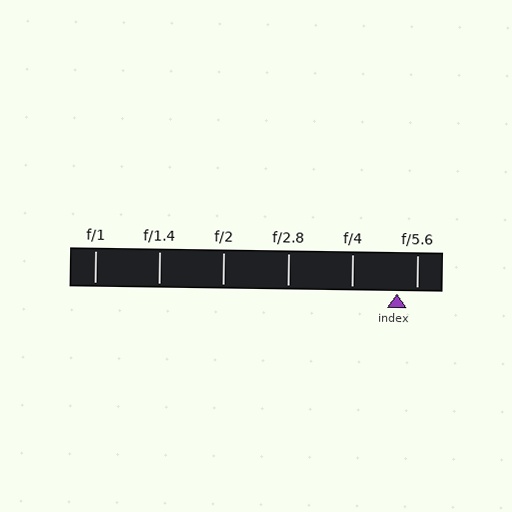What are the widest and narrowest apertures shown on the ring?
The widest aperture shown is f/1 and the narrowest is f/5.6.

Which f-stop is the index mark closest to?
The index mark is closest to f/5.6.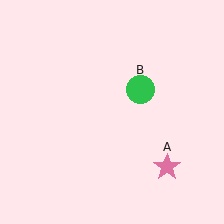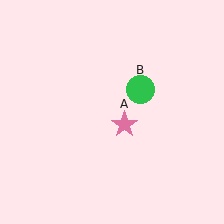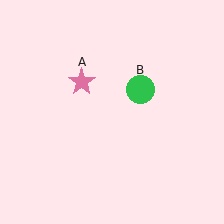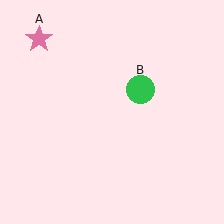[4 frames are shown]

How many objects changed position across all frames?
1 object changed position: pink star (object A).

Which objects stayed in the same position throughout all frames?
Green circle (object B) remained stationary.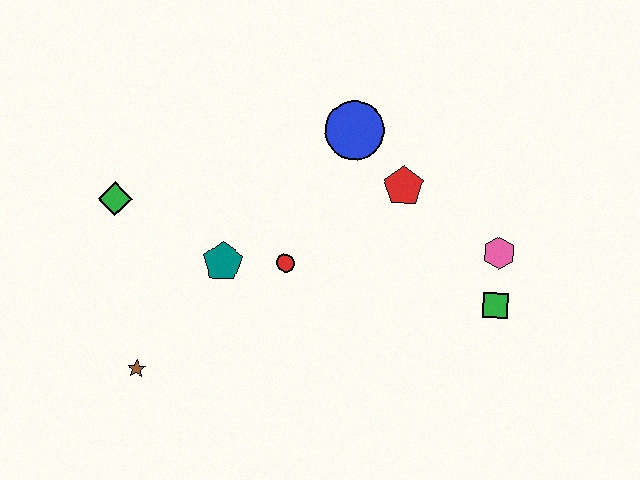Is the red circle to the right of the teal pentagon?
Yes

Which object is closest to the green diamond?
The teal pentagon is closest to the green diamond.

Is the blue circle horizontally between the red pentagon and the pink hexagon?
No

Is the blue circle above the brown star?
Yes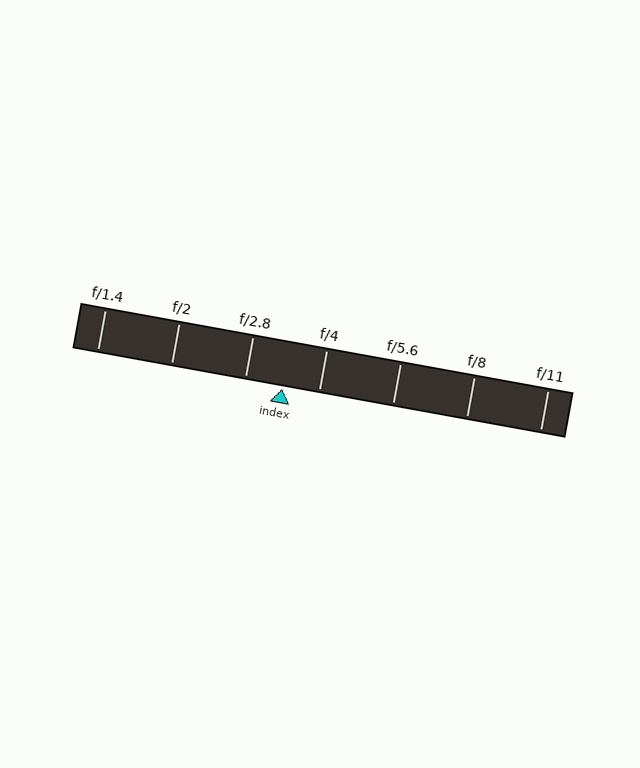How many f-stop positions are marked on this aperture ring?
There are 7 f-stop positions marked.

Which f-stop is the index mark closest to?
The index mark is closest to f/4.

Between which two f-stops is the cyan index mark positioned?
The index mark is between f/2.8 and f/4.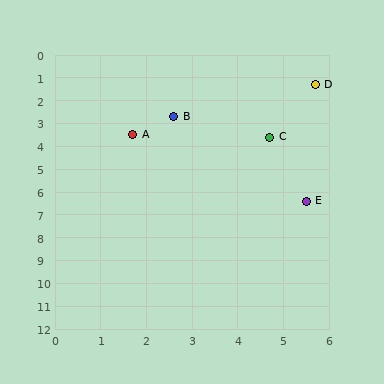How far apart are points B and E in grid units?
Points B and E are about 4.7 grid units apart.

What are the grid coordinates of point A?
Point A is at approximately (1.7, 3.5).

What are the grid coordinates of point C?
Point C is at approximately (4.7, 3.6).